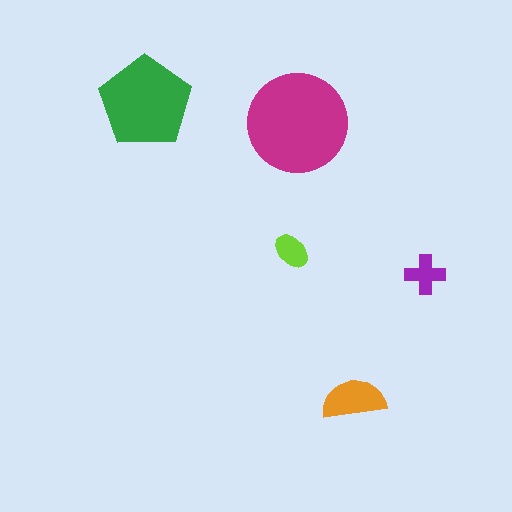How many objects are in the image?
There are 5 objects in the image.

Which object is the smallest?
The lime ellipse.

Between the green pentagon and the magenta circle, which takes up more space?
The magenta circle.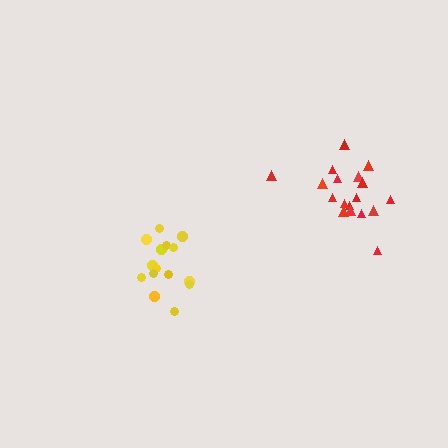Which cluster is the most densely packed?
Yellow.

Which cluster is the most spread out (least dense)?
Red.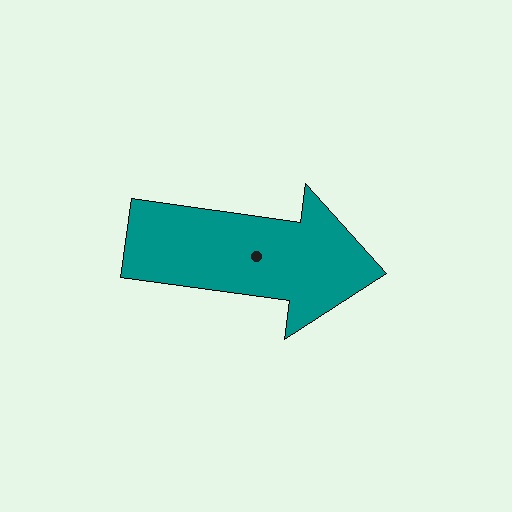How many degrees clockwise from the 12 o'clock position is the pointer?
Approximately 98 degrees.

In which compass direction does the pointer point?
East.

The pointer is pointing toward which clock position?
Roughly 3 o'clock.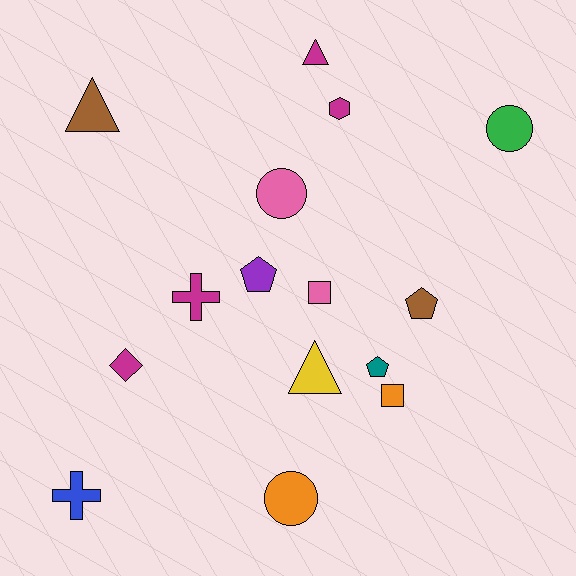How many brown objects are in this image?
There are 2 brown objects.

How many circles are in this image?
There are 3 circles.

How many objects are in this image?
There are 15 objects.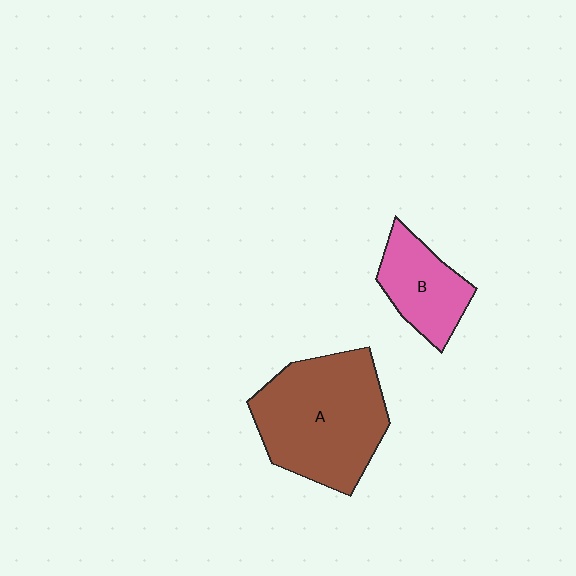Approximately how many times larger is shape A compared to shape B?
Approximately 2.1 times.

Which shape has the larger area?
Shape A (brown).